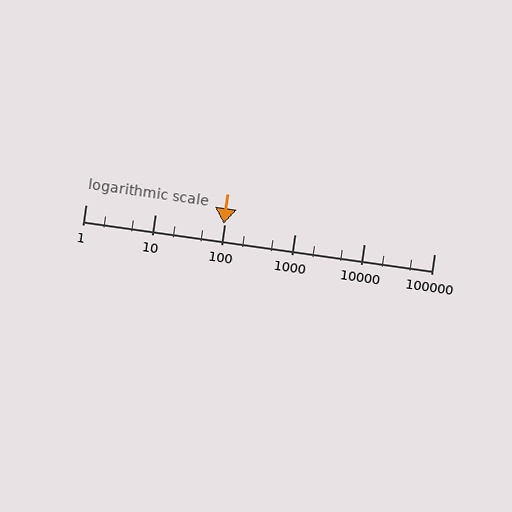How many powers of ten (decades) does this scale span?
The scale spans 5 decades, from 1 to 100000.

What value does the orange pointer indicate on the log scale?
The pointer indicates approximately 95.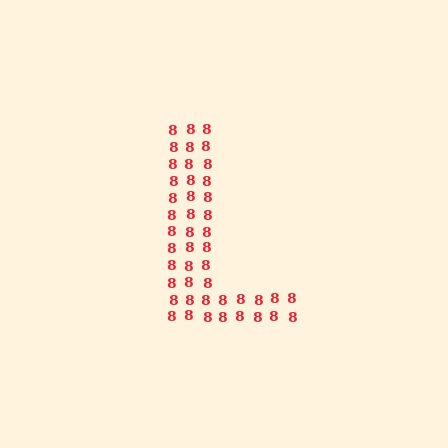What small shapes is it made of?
It is made of small digit 8's.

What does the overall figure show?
The overall figure shows the letter L.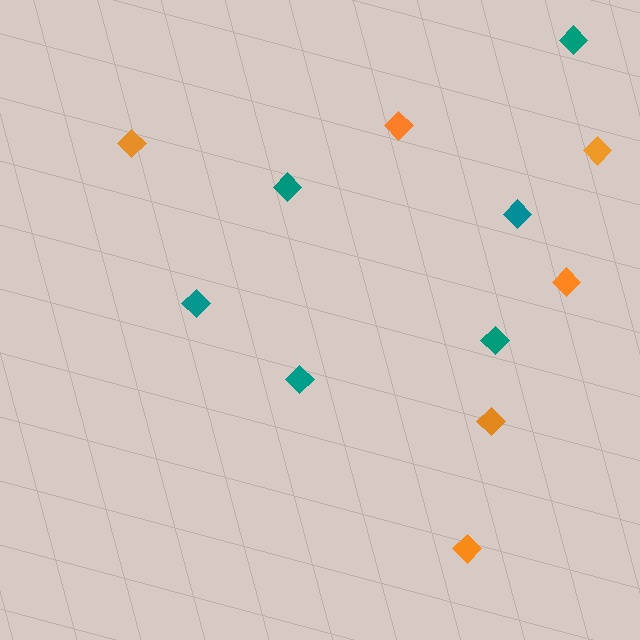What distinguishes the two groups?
There are 2 groups: one group of orange diamonds (6) and one group of teal diamonds (6).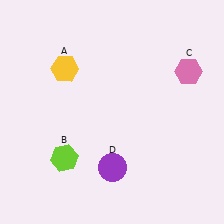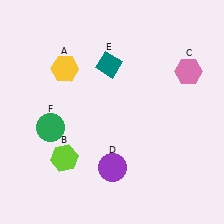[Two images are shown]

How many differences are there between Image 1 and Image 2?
There are 2 differences between the two images.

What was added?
A teal diamond (E), a green circle (F) were added in Image 2.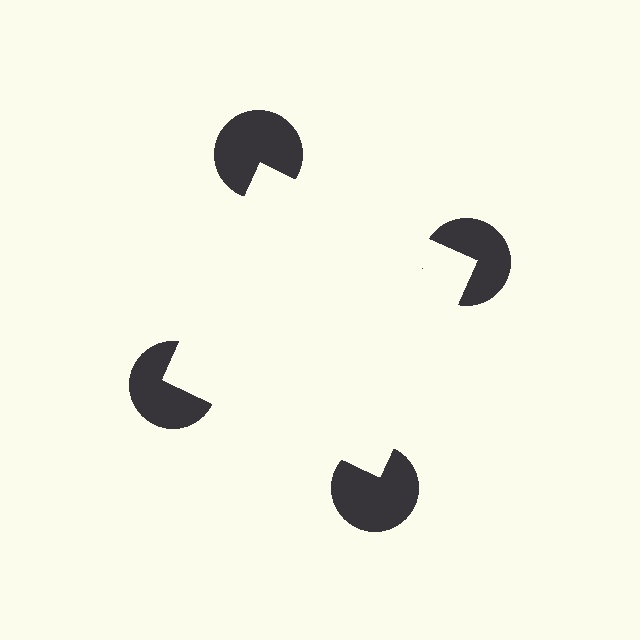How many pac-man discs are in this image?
There are 4 — one at each vertex of the illusory square.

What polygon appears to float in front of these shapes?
An illusory square — its edges are inferred from the aligned wedge cuts in the pac-man discs, not physically drawn.